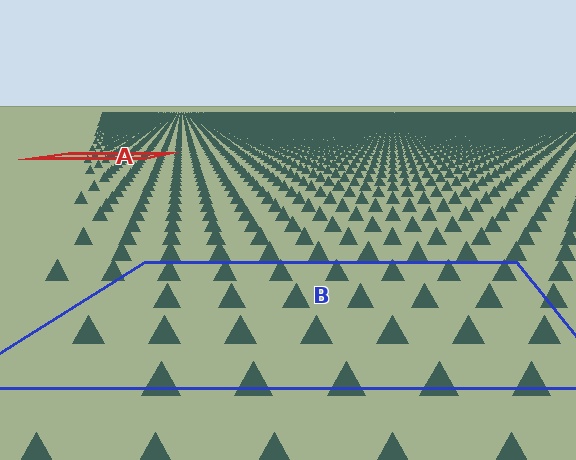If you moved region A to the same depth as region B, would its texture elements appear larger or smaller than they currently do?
They would appear larger. At a closer depth, the same texture elements are projected at a bigger on-screen size.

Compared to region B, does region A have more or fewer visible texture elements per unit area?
Region A has more texture elements per unit area — they are packed more densely because it is farther away.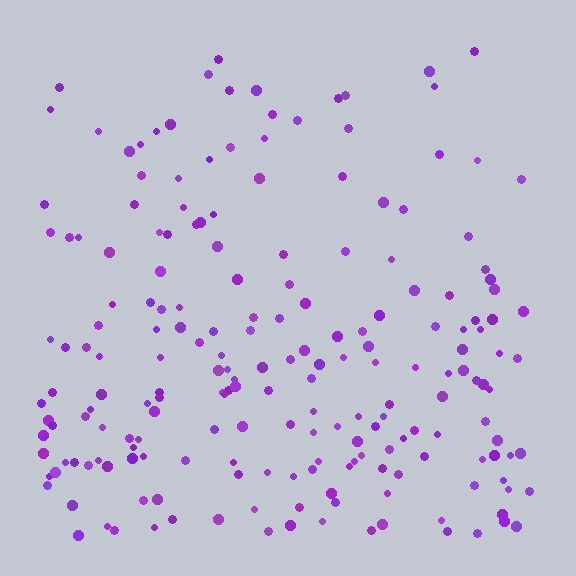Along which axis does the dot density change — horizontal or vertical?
Vertical.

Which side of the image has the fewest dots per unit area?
The top.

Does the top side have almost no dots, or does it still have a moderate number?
Still a moderate number, just noticeably fewer than the bottom.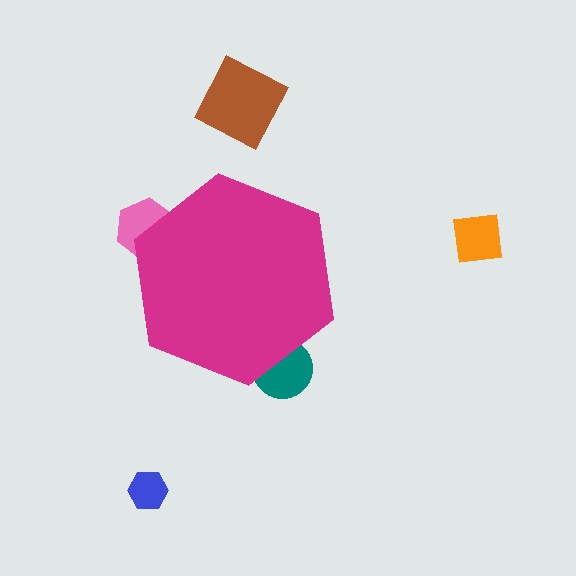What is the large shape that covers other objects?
A magenta hexagon.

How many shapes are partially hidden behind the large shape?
2 shapes are partially hidden.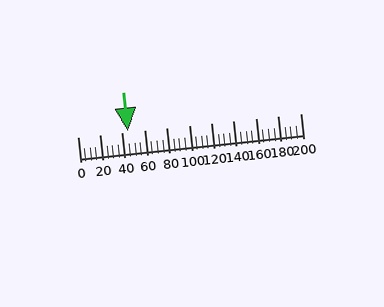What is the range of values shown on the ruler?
The ruler shows values from 0 to 200.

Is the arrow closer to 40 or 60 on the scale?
The arrow is closer to 40.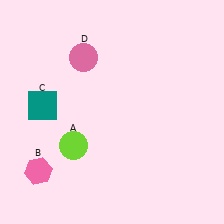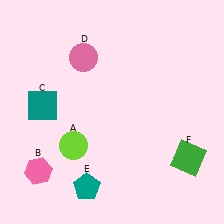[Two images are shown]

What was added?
A teal pentagon (E), a green square (F) were added in Image 2.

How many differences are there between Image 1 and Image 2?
There are 2 differences between the two images.